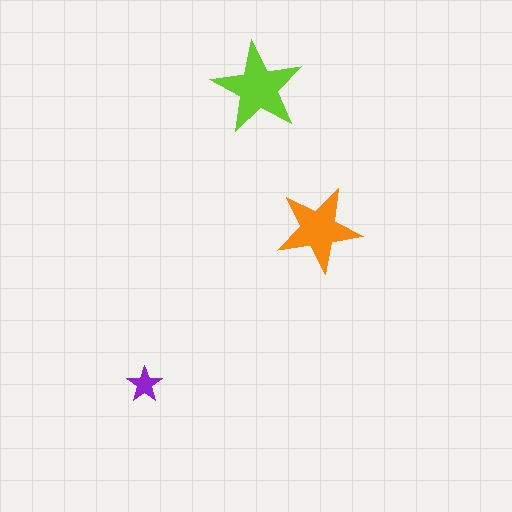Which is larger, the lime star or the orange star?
The lime one.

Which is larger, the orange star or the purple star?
The orange one.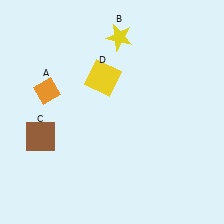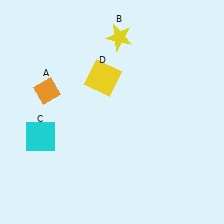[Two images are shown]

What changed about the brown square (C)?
In Image 1, C is brown. In Image 2, it changed to cyan.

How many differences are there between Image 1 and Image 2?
There is 1 difference between the two images.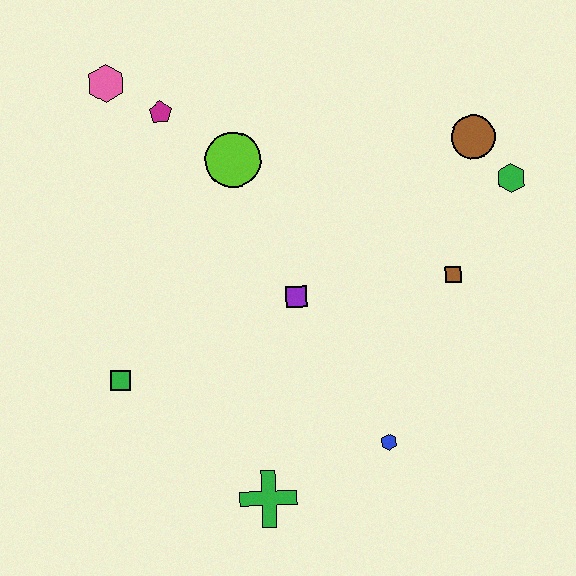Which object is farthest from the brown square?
The pink hexagon is farthest from the brown square.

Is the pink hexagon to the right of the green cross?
No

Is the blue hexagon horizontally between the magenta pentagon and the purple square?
No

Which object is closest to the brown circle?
The green hexagon is closest to the brown circle.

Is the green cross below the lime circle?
Yes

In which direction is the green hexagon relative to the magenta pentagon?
The green hexagon is to the right of the magenta pentagon.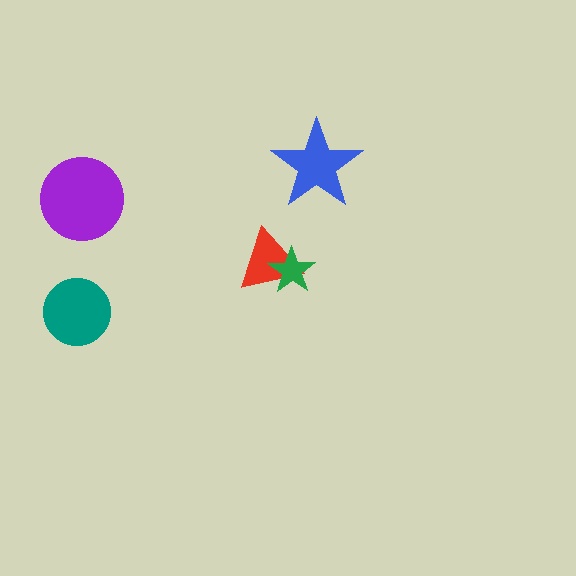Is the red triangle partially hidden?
Yes, it is partially covered by another shape.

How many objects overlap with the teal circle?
0 objects overlap with the teal circle.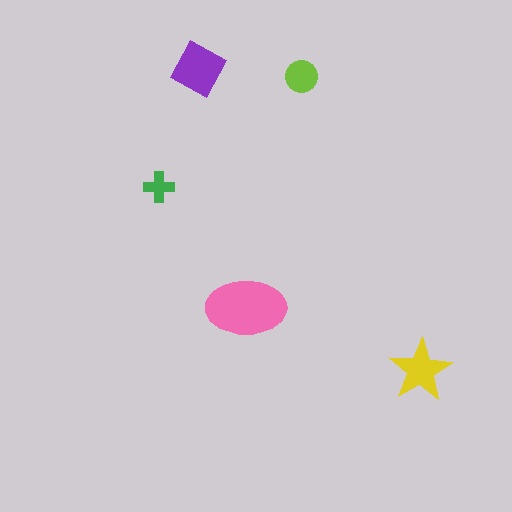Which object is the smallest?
The green cross.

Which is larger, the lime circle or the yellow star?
The yellow star.